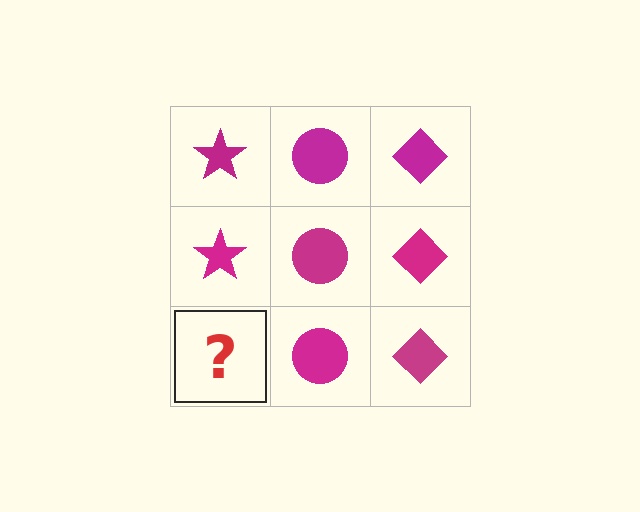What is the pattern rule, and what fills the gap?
The rule is that each column has a consistent shape. The gap should be filled with a magenta star.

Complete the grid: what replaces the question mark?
The question mark should be replaced with a magenta star.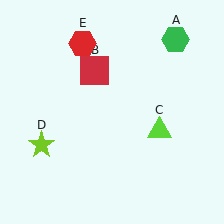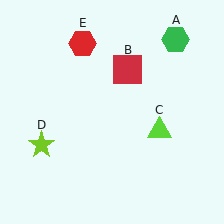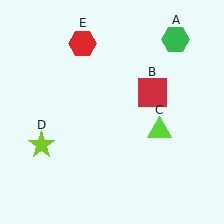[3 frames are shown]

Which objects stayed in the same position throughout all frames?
Green hexagon (object A) and lime triangle (object C) and lime star (object D) and red hexagon (object E) remained stationary.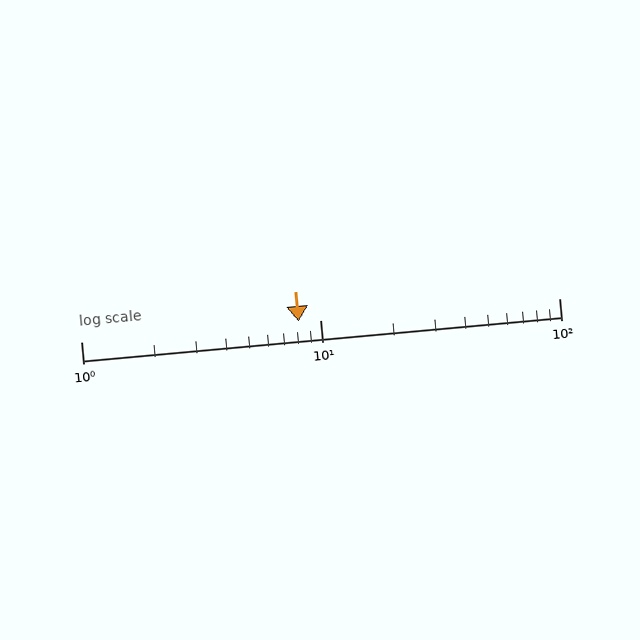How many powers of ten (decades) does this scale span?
The scale spans 2 decades, from 1 to 100.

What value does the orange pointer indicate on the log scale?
The pointer indicates approximately 8.1.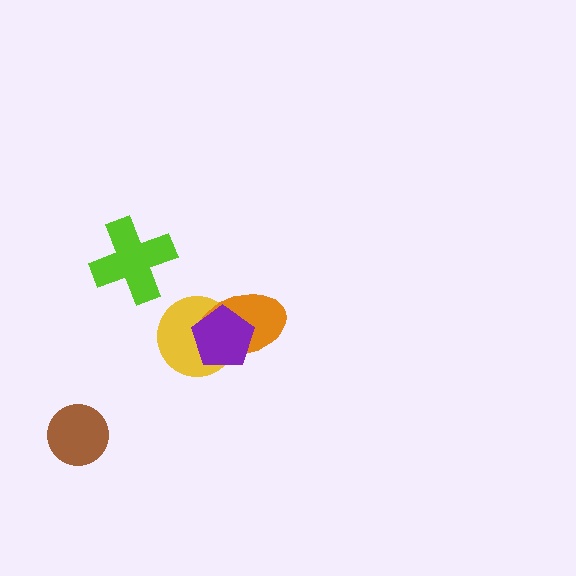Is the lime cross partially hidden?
No, no other shape covers it.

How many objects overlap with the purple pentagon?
2 objects overlap with the purple pentagon.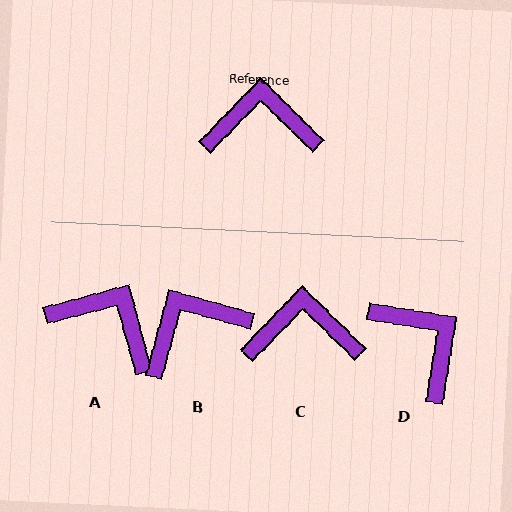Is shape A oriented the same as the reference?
No, it is off by about 31 degrees.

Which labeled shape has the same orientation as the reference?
C.